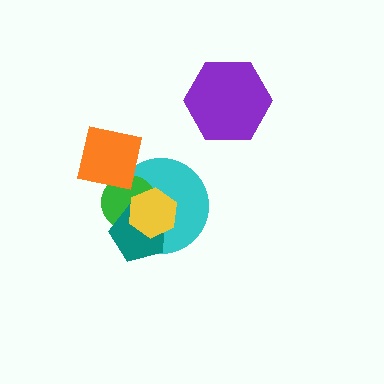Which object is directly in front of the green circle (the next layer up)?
The teal pentagon is directly in front of the green circle.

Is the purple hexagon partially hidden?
No, no other shape covers it.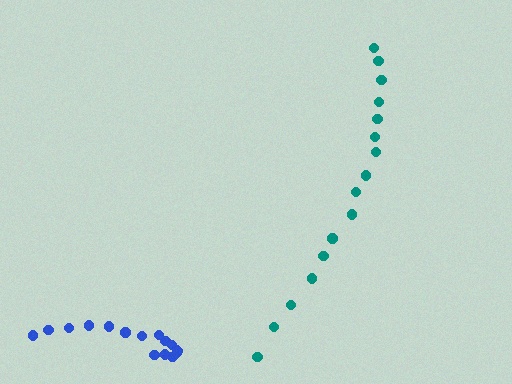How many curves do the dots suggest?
There are 2 distinct paths.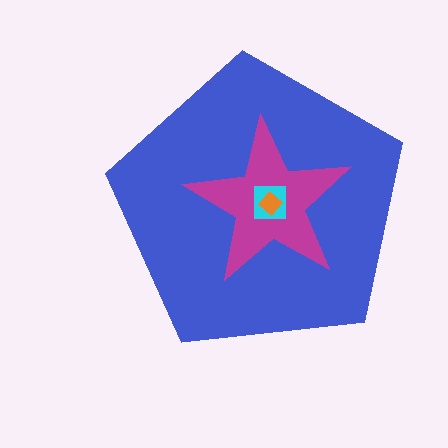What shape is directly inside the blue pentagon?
The magenta star.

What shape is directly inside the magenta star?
The cyan square.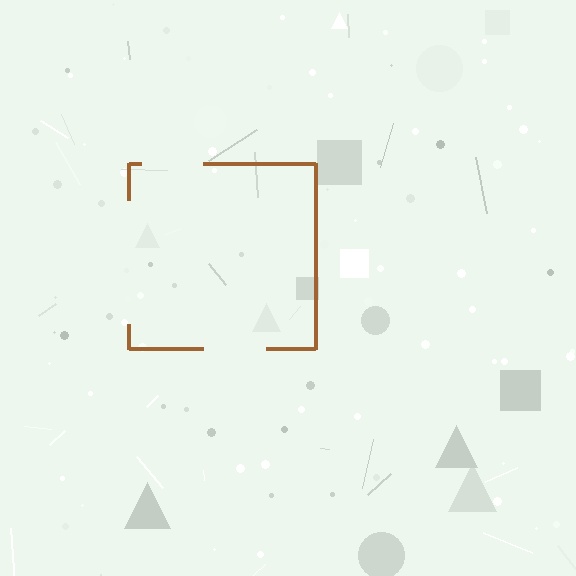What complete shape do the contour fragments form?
The contour fragments form a square.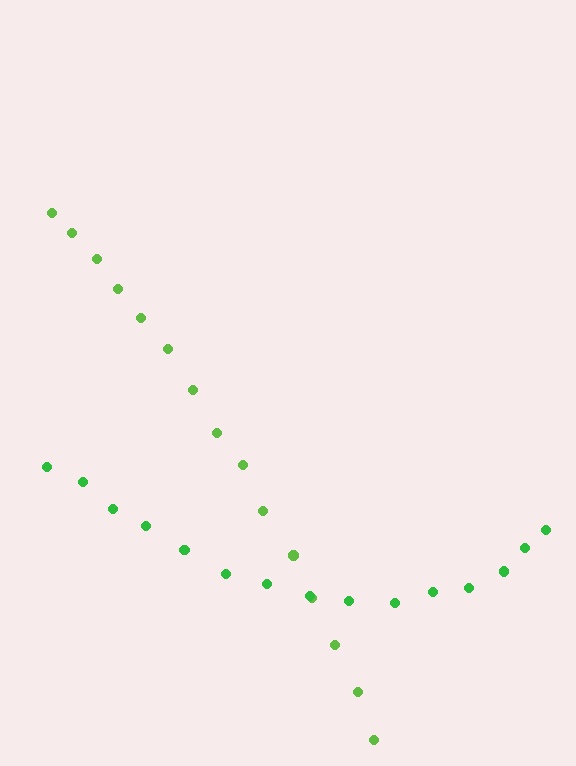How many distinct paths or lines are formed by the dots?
There are 2 distinct paths.